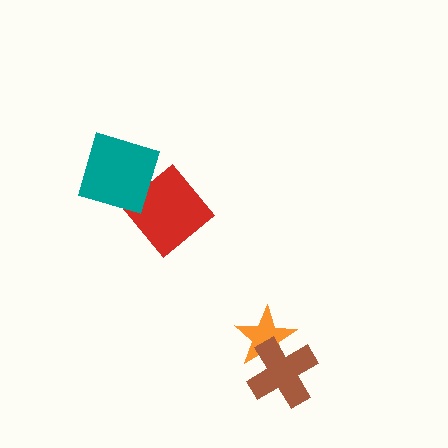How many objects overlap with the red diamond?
1 object overlaps with the red diamond.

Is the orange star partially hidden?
Yes, it is partially covered by another shape.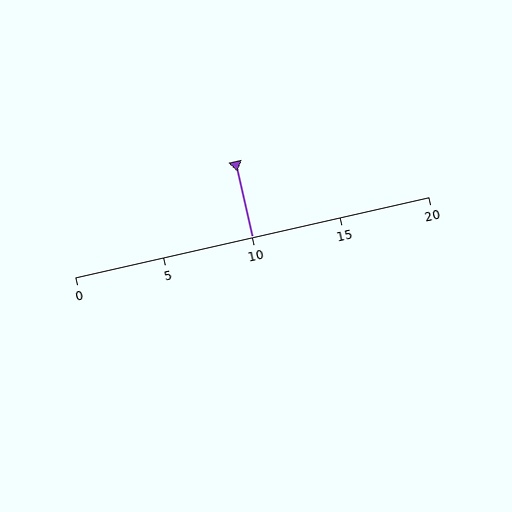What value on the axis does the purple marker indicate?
The marker indicates approximately 10.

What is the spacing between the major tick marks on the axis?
The major ticks are spaced 5 apart.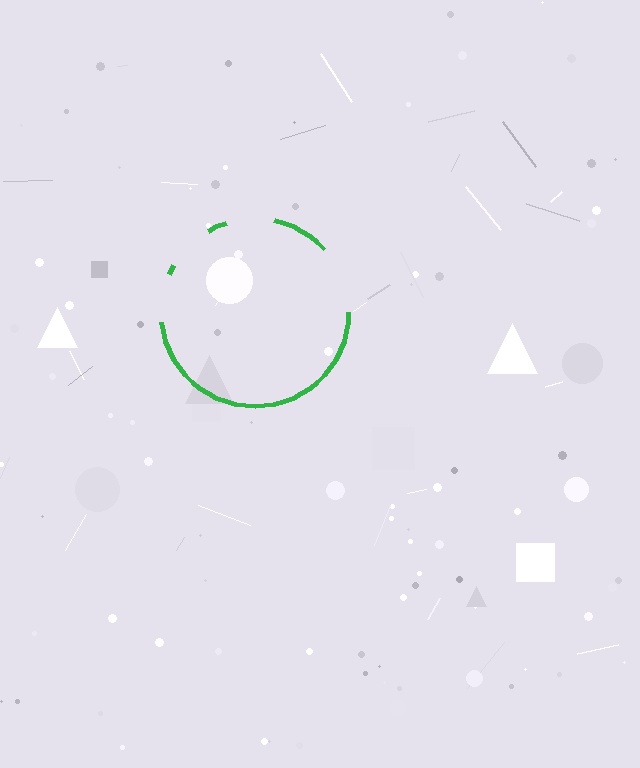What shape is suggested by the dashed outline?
The dashed outline suggests a circle.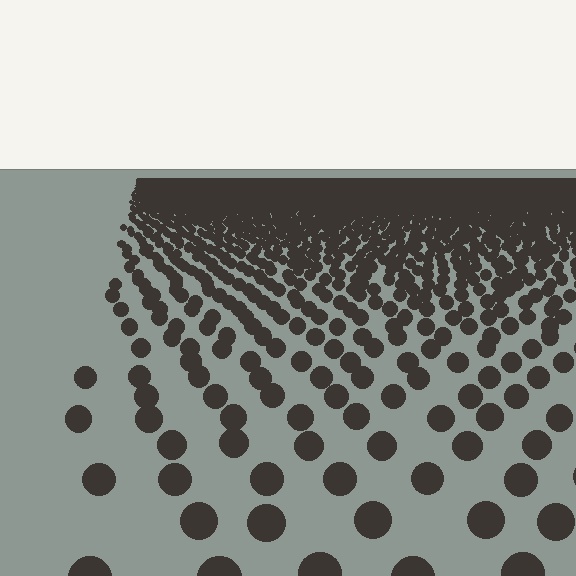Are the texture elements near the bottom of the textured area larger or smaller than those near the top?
Larger. Near the bottom, elements are closer to the viewer and appear at a bigger on-screen size.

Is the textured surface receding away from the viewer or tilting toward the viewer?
The surface is receding away from the viewer. Texture elements get smaller and denser toward the top.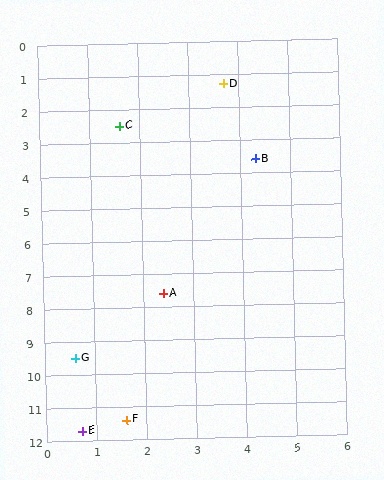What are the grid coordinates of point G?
Point G is at approximately (0.6, 9.5).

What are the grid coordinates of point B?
Point B is at approximately (4.3, 3.6).